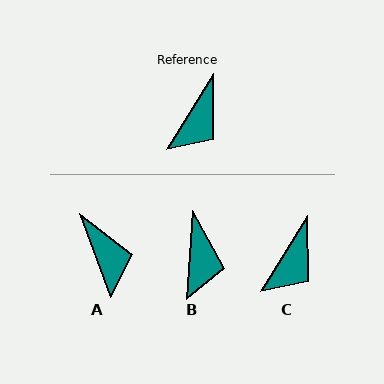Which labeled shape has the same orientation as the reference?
C.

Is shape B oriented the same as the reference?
No, it is off by about 28 degrees.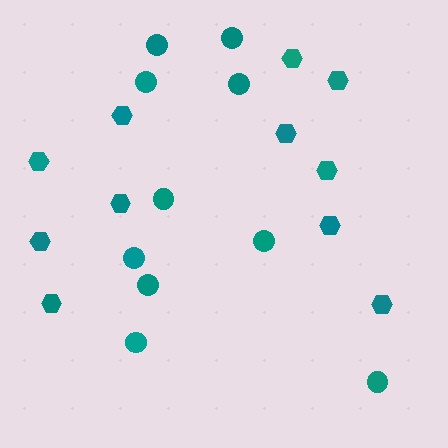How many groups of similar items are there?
There are 2 groups: one group of hexagons (11) and one group of circles (10).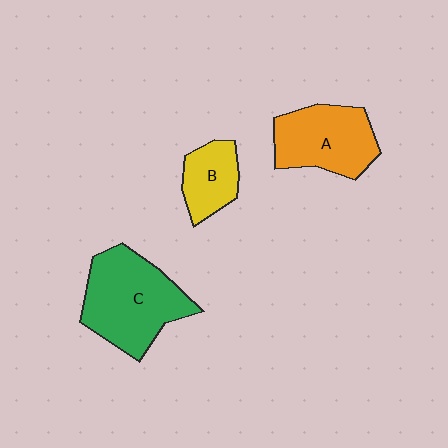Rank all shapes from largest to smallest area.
From largest to smallest: C (green), A (orange), B (yellow).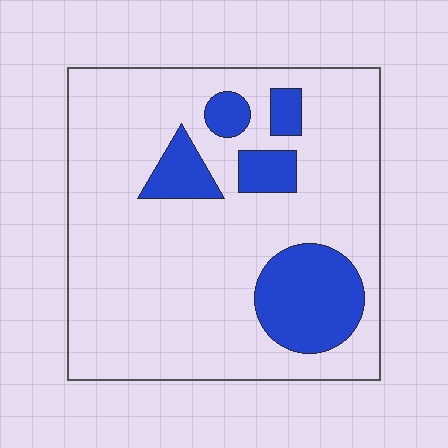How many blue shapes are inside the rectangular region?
5.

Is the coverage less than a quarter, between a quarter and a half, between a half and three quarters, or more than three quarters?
Less than a quarter.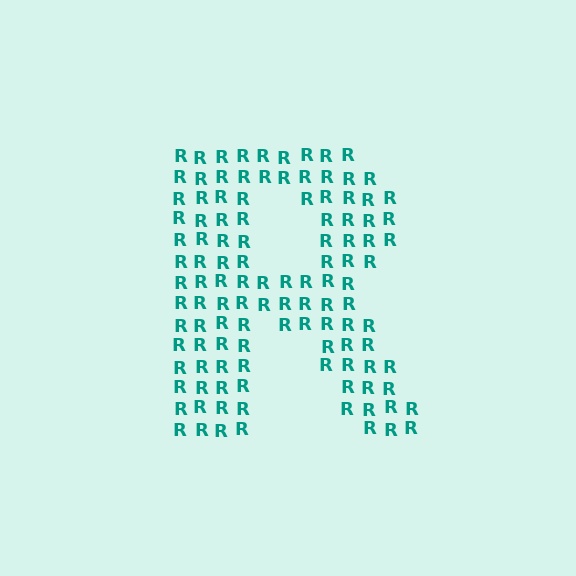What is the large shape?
The large shape is the letter R.